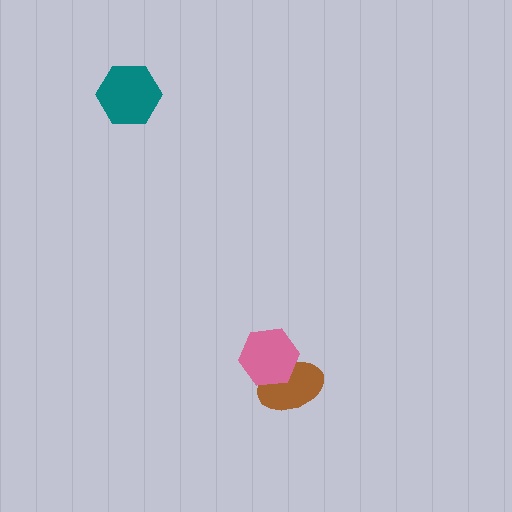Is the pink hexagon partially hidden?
No, no other shape covers it.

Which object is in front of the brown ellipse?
The pink hexagon is in front of the brown ellipse.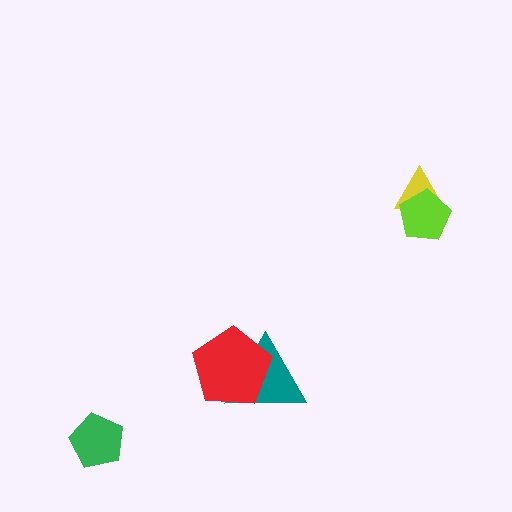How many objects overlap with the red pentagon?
1 object overlaps with the red pentagon.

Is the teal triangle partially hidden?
Yes, it is partially covered by another shape.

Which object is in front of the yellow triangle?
The lime pentagon is in front of the yellow triangle.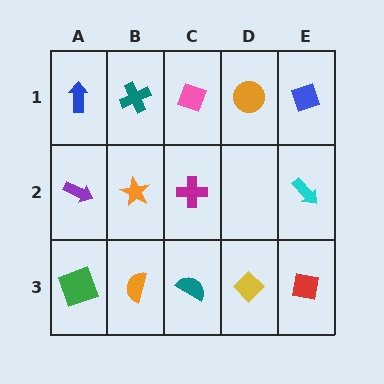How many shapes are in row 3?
5 shapes.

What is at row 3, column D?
A yellow diamond.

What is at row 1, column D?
An orange circle.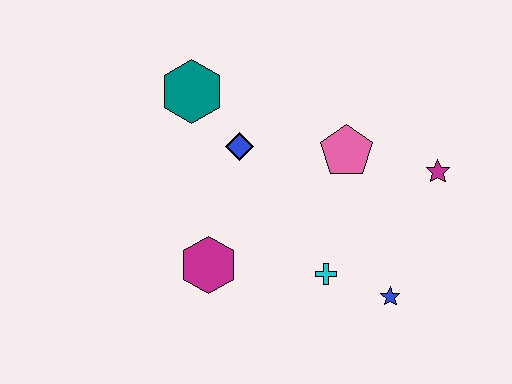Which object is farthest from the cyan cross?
The teal hexagon is farthest from the cyan cross.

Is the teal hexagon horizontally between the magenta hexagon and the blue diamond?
No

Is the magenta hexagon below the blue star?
No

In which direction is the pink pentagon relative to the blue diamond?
The pink pentagon is to the right of the blue diamond.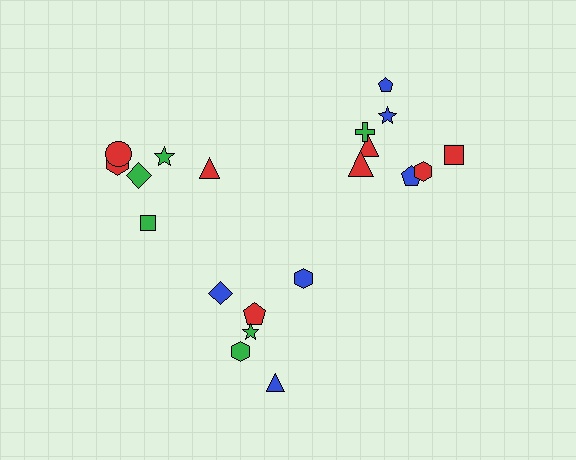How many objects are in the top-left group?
There are 6 objects.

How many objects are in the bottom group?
There are 6 objects.